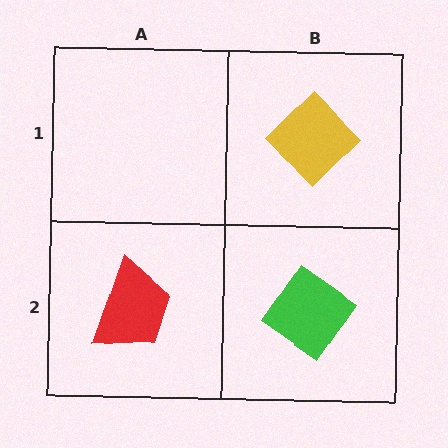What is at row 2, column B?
A green diamond.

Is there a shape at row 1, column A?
No, that cell is empty.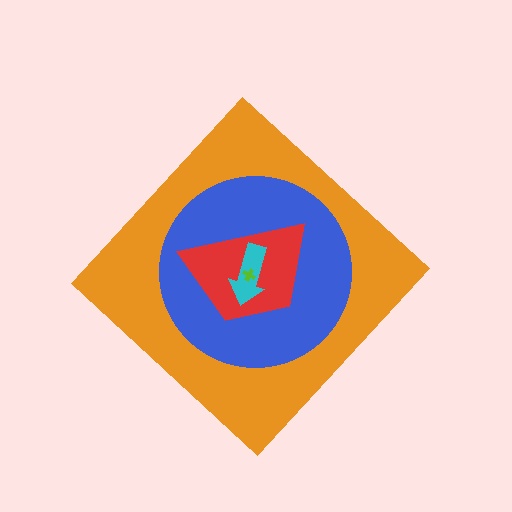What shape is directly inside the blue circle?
The red trapezoid.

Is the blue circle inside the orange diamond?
Yes.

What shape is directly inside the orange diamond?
The blue circle.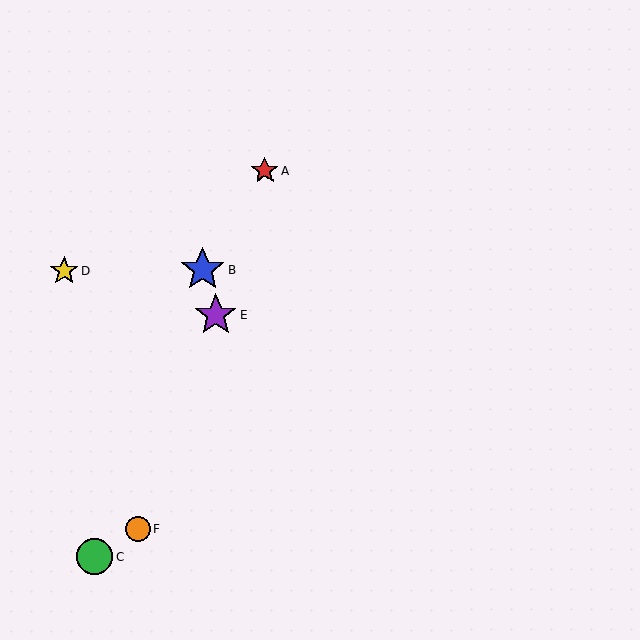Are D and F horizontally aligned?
No, D is at y≈271 and F is at y≈529.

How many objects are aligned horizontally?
2 objects (B, D) are aligned horizontally.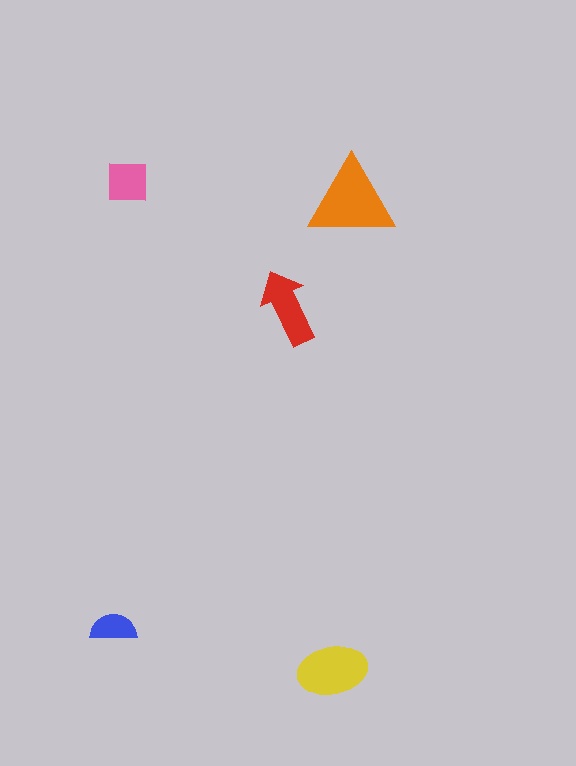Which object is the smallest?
The blue semicircle.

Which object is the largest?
The orange triangle.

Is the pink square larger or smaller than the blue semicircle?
Larger.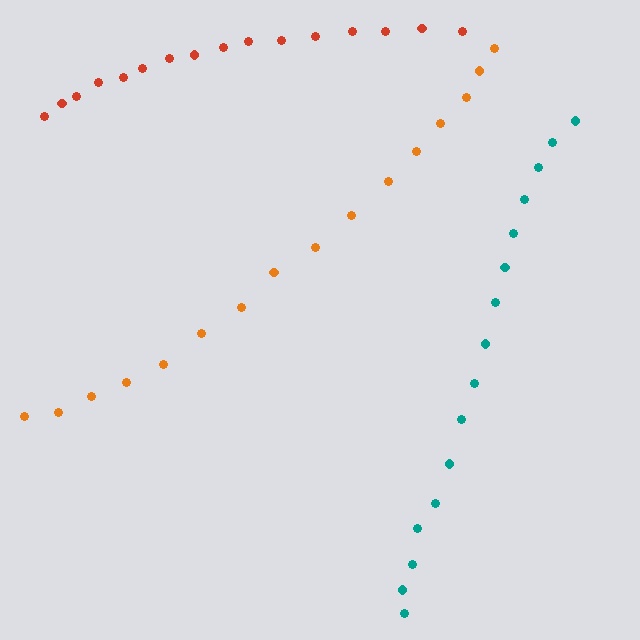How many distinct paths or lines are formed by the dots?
There are 3 distinct paths.